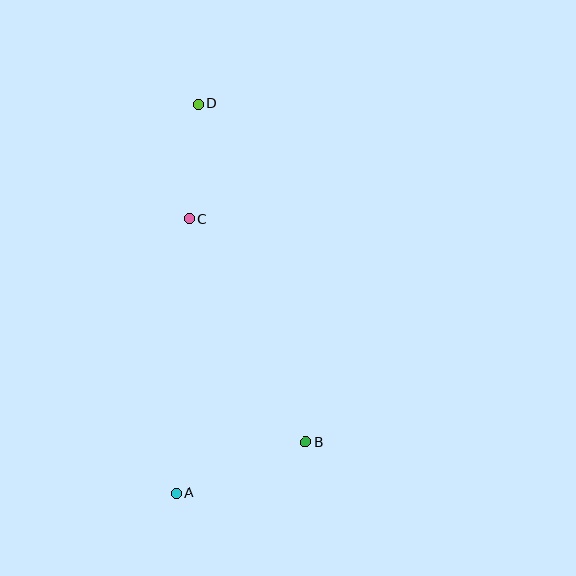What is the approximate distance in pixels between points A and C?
The distance between A and C is approximately 275 pixels.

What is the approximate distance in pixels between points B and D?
The distance between B and D is approximately 354 pixels.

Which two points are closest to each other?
Points C and D are closest to each other.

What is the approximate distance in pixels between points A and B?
The distance between A and B is approximately 139 pixels.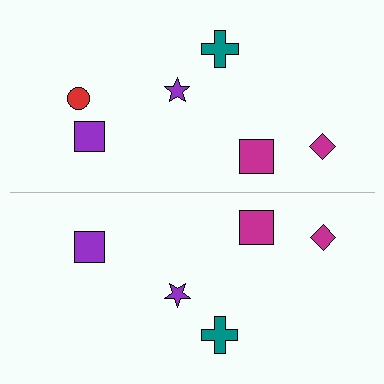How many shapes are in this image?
There are 11 shapes in this image.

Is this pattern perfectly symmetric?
No, the pattern is not perfectly symmetric. A red circle is missing from the bottom side.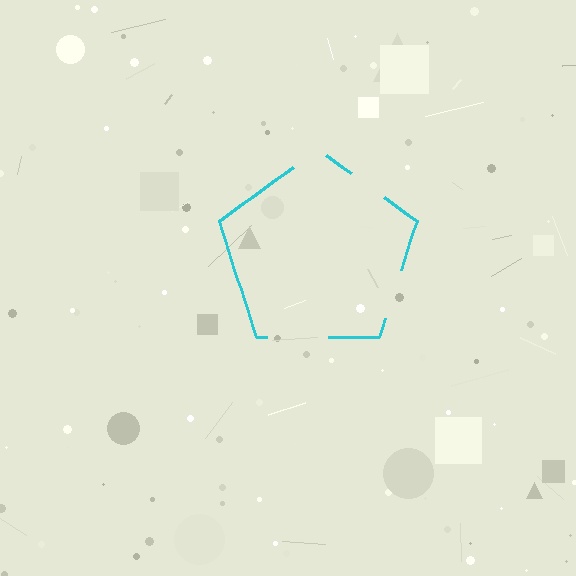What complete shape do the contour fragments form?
The contour fragments form a pentagon.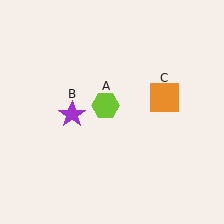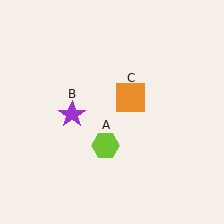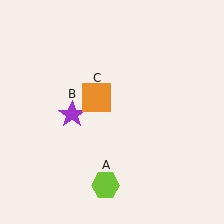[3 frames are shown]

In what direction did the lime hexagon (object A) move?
The lime hexagon (object A) moved down.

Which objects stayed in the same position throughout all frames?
Purple star (object B) remained stationary.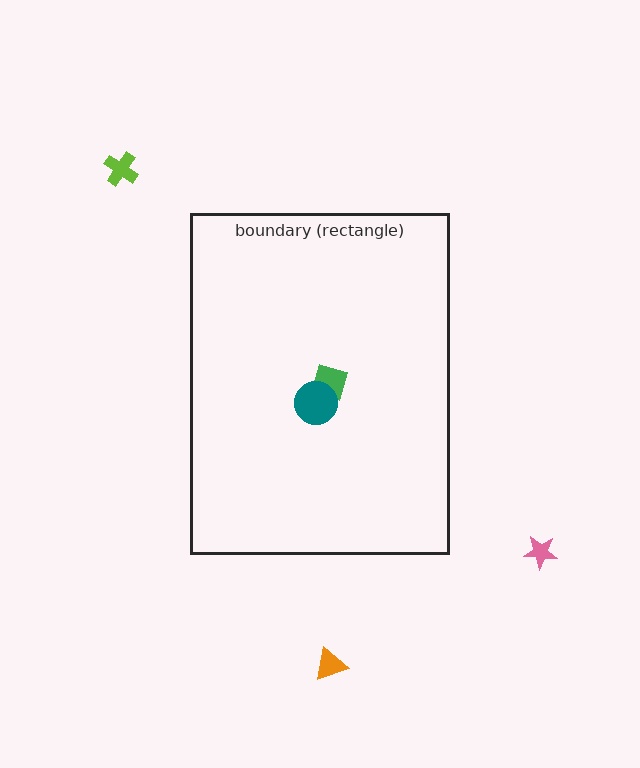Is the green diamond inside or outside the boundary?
Inside.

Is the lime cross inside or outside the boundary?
Outside.